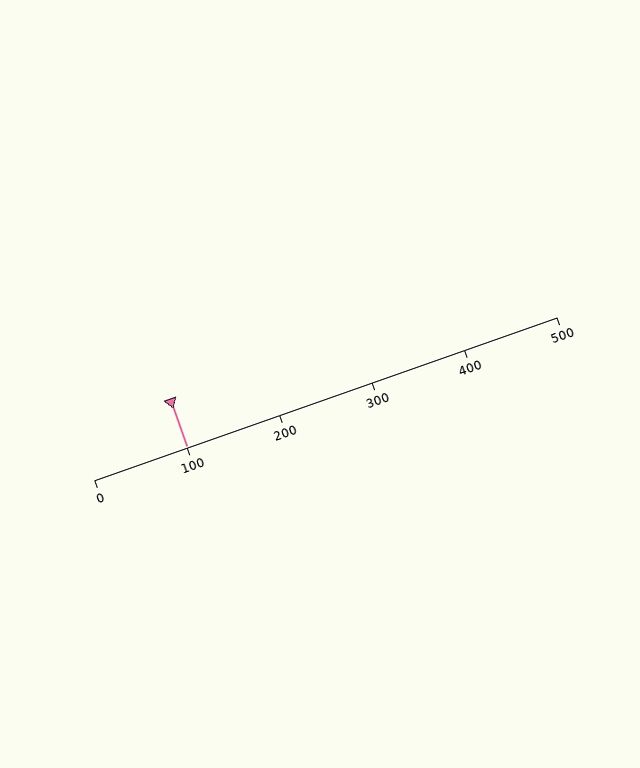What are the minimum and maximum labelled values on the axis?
The axis runs from 0 to 500.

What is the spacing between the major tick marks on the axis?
The major ticks are spaced 100 apart.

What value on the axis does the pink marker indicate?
The marker indicates approximately 100.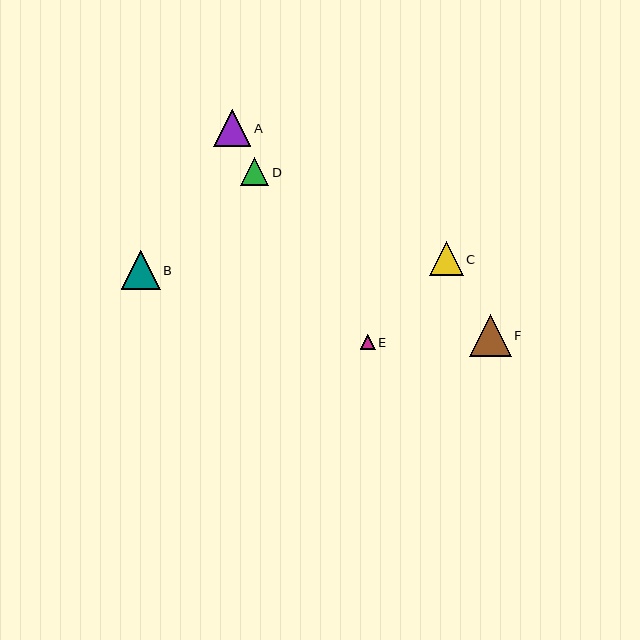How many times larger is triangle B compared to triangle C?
Triangle B is approximately 1.2 times the size of triangle C.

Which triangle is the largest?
Triangle F is the largest with a size of approximately 42 pixels.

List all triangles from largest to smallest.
From largest to smallest: F, B, A, C, D, E.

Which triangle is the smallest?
Triangle E is the smallest with a size of approximately 15 pixels.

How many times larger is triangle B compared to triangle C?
Triangle B is approximately 1.2 times the size of triangle C.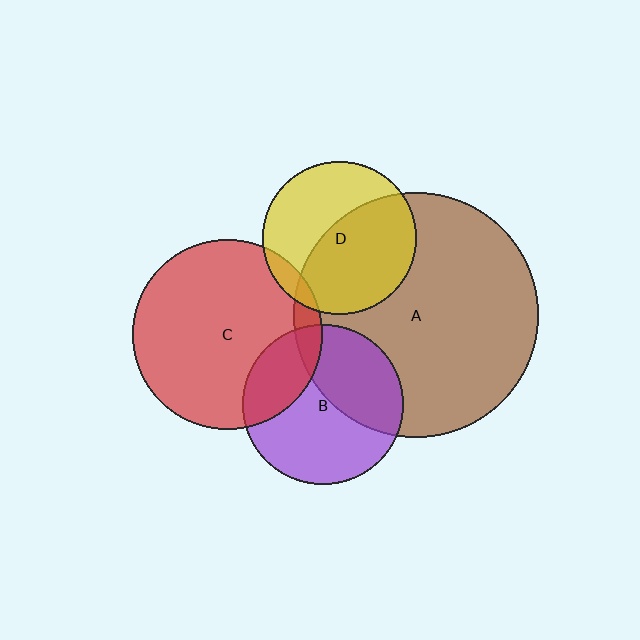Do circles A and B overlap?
Yes.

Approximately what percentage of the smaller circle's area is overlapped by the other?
Approximately 40%.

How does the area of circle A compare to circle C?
Approximately 1.7 times.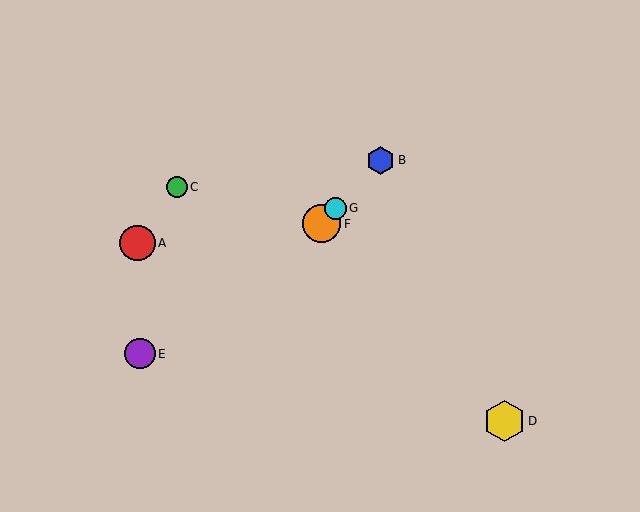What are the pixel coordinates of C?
Object C is at (177, 187).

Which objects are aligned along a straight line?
Objects B, F, G are aligned along a straight line.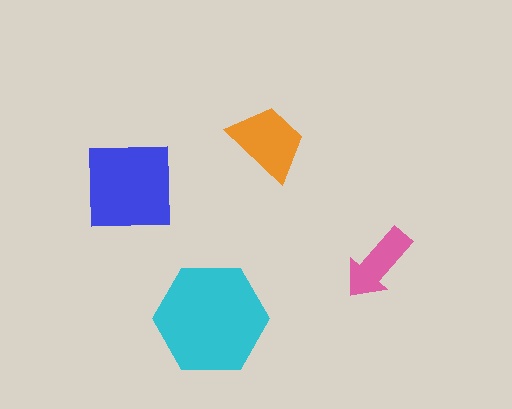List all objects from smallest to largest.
The pink arrow, the orange trapezoid, the blue square, the cyan hexagon.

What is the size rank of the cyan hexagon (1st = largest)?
1st.